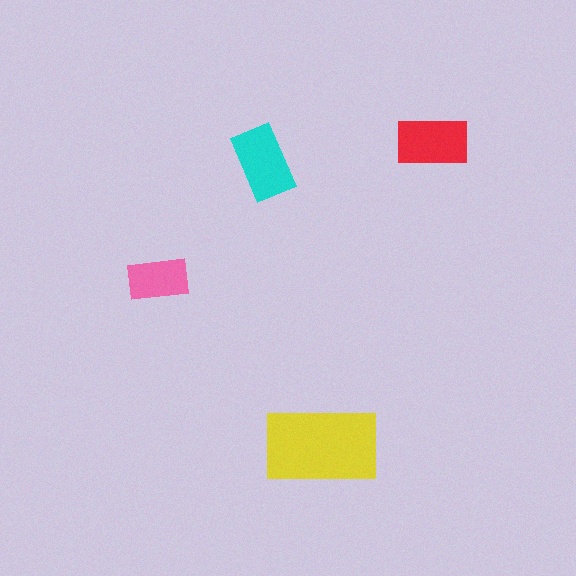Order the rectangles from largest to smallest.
the yellow one, the cyan one, the red one, the pink one.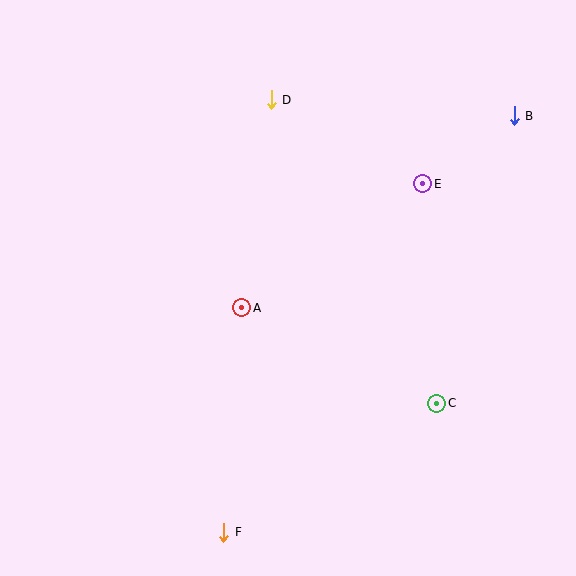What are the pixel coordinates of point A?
Point A is at (242, 308).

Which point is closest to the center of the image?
Point A at (242, 308) is closest to the center.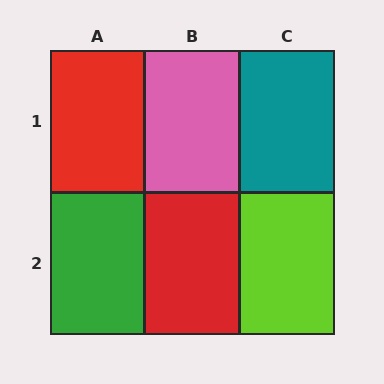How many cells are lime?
1 cell is lime.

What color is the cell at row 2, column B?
Red.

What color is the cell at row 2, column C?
Lime.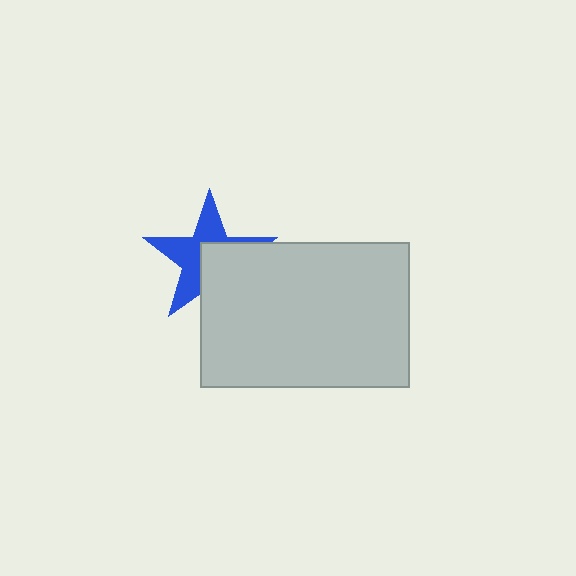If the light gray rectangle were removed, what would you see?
You would see the complete blue star.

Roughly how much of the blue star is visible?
About half of it is visible (roughly 53%).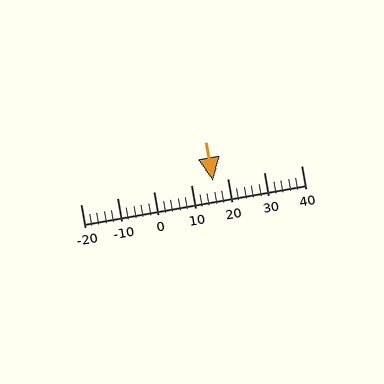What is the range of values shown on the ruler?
The ruler shows values from -20 to 40.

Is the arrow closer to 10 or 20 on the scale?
The arrow is closer to 20.